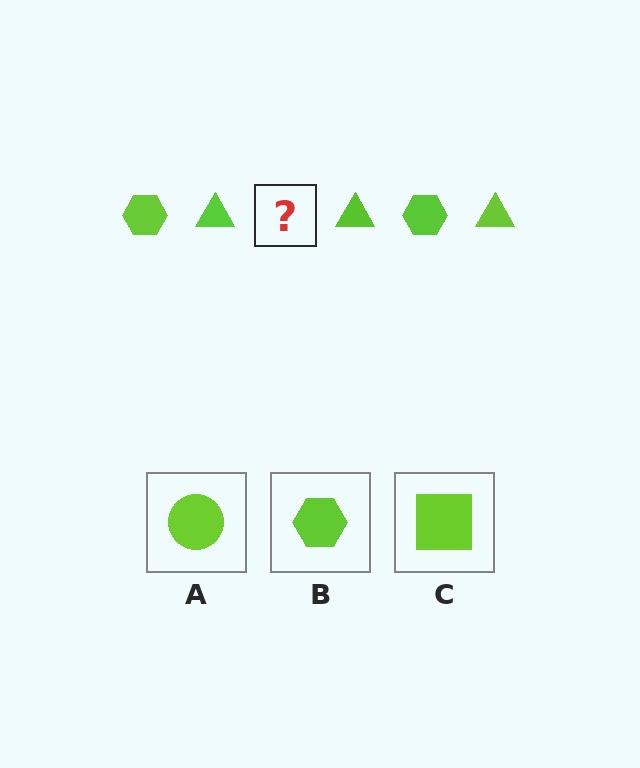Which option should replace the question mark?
Option B.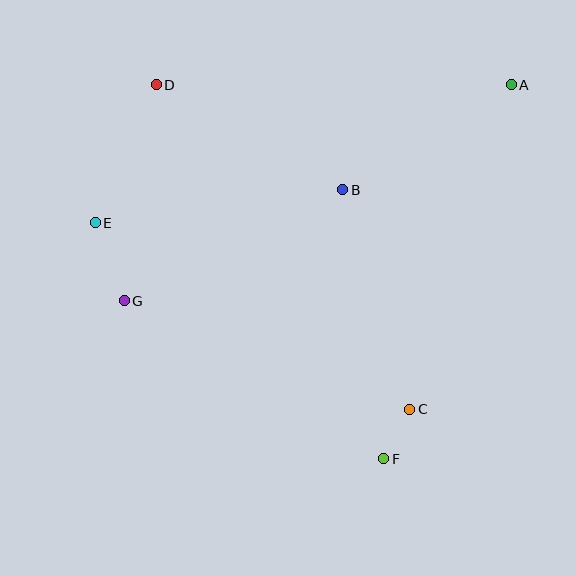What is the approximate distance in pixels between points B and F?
The distance between B and F is approximately 272 pixels.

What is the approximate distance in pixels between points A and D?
The distance between A and D is approximately 355 pixels.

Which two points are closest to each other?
Points C and F are closest to each other.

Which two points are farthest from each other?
Points A and G are farthest from each other.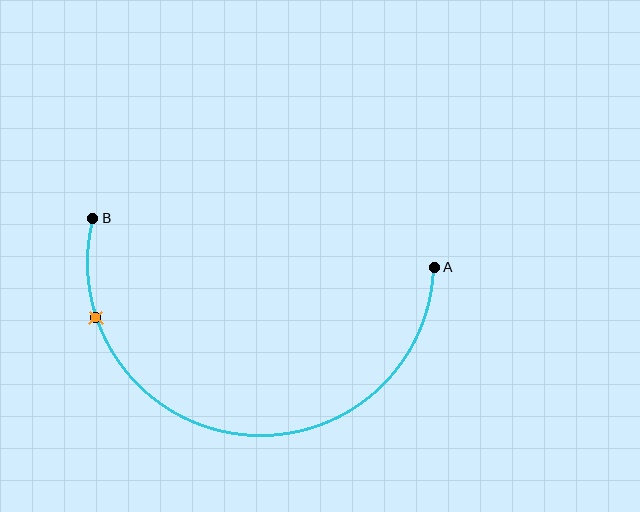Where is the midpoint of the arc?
The arc midpoint is the point on the curve farthest from the straight line joining A and B. It sits below that line.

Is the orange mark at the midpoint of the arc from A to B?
No. The orange mark lies on the arc but is closer to endpoint B. The arc midpoint would be at the point on the curve equidistant along the arc from both A and B.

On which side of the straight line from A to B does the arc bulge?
The arc bulges below the straight line connecting A and B.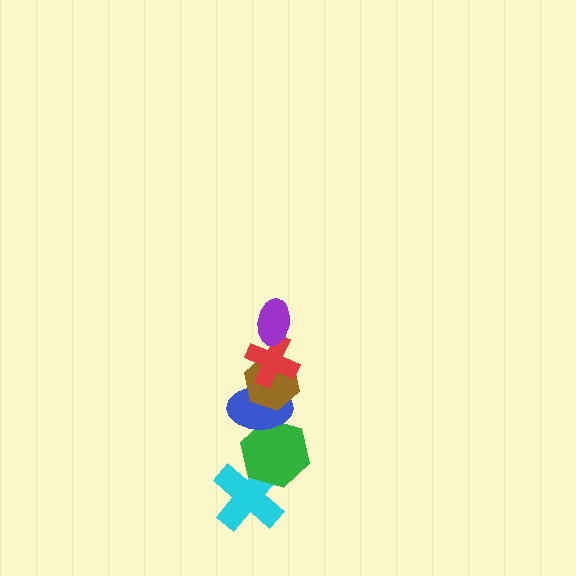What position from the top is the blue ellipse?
The blue ellipse is 4th from the top.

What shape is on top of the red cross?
The purple ellipse is on top of the red cross.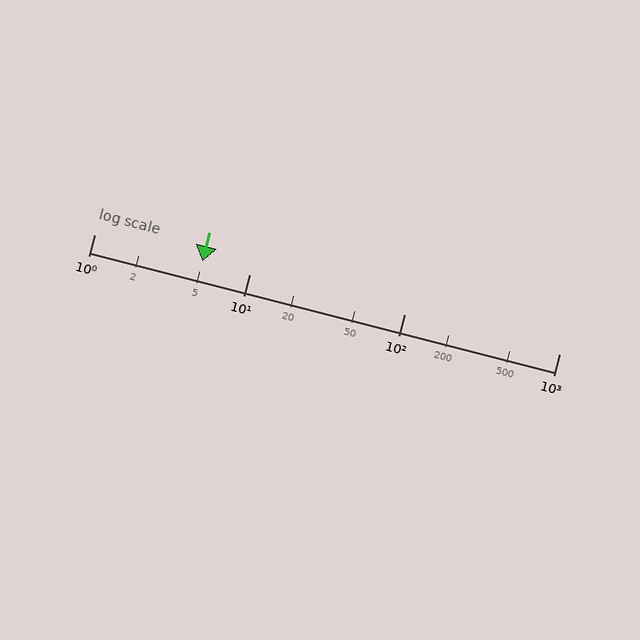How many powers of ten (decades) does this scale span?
The scale spans 3 decades, from 1 to 1000.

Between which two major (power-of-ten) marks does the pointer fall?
The pointer is between 1 and 10.